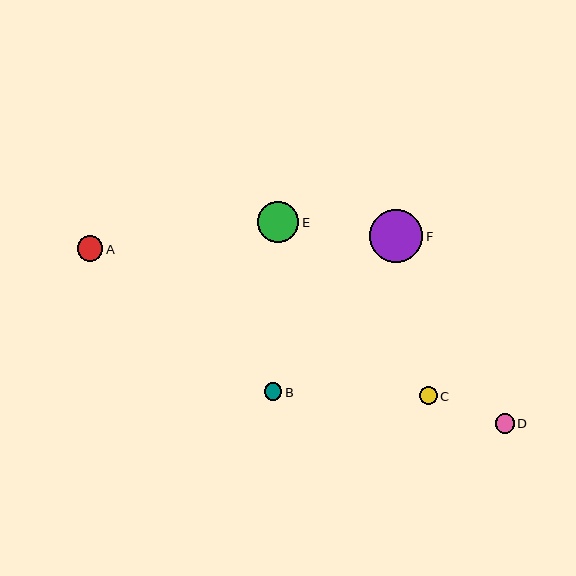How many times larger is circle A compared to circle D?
Circle A is approximately 1.3 times the size of circle D.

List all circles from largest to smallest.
From largest to smallest: F, E, A, D, C, B.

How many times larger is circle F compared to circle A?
Circle F is approximately 2.1 times the size of circle A.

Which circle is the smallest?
Circle B is the smallest with a size of approximately 17 pixels.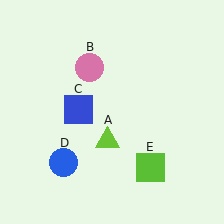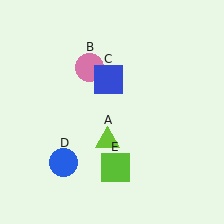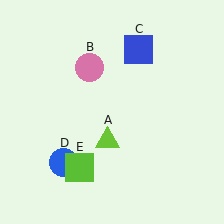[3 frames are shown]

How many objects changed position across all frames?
2 objects changed position: blue square (object C), lime square (object E).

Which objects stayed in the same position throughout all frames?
Lime triangle (object A) and pink circle (object B) and blue circle (object D) remained stationary.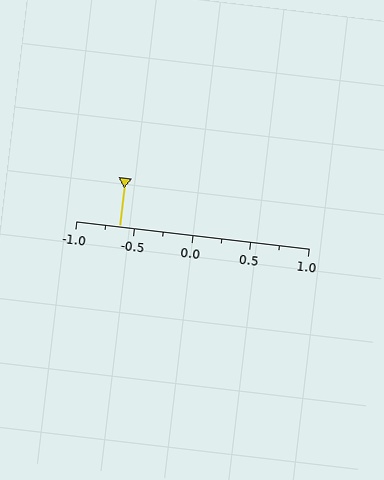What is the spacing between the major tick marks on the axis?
The major ticks are spaced 0.5 apart.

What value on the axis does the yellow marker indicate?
The marker indicates approximately -0.62.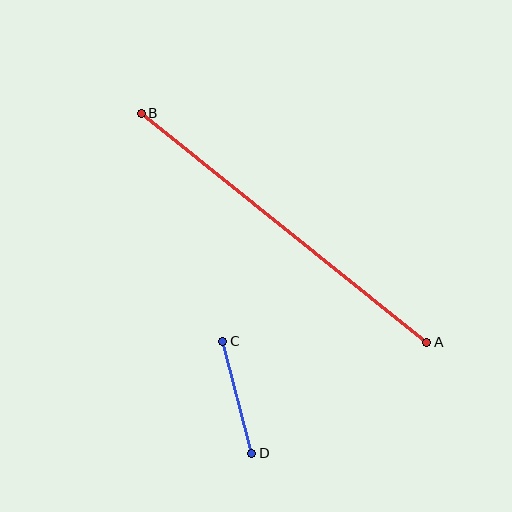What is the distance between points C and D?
The distance is approximately 116 pixels.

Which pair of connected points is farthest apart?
Points A and B are farthest apart.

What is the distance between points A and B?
The distance is approximately 366 pixels.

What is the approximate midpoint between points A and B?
The midpoint is at approximately (284, 228) pixels.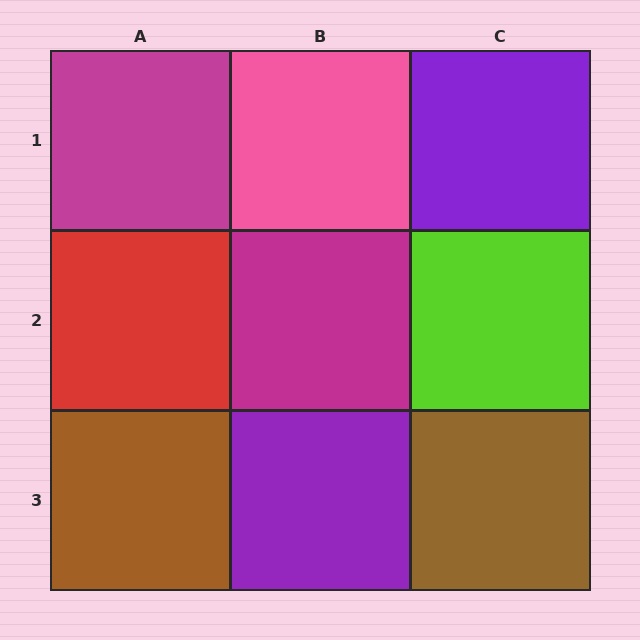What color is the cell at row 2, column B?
Magenta.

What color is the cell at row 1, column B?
Pink.